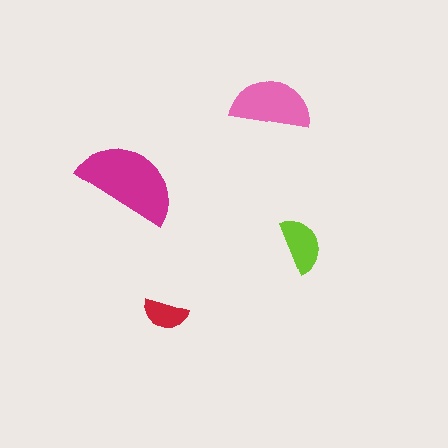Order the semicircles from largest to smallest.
the magenta one, the pink one, the lime one, the red one.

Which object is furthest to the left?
The magenta semicircle is leftmost.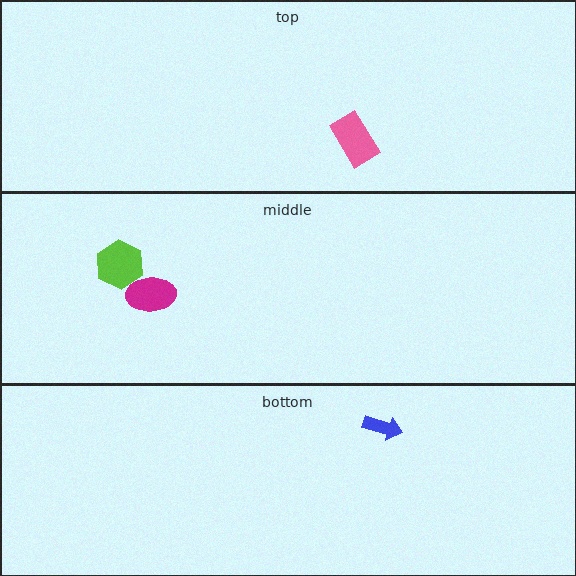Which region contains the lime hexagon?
The middle region.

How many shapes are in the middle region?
2.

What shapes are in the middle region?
The magenta ellipse, the lime hexagon.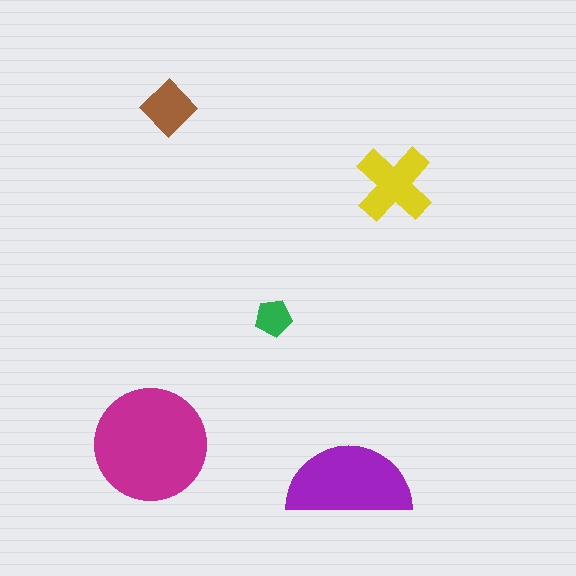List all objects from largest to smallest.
The magenta circle, the purple semicircle, the yellow cross, the brown diamond, the green pentagon.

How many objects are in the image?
There are 5 objects in the image.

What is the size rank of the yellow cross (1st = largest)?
3rd.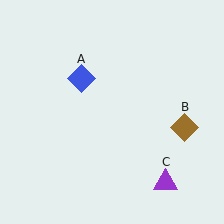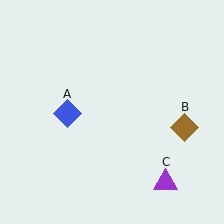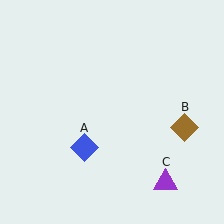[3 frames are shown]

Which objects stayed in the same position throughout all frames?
Brown diamond (object B) and purple triangle (object C) remained stationary.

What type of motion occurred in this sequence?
The blue diamond (object A) rotated counterclockwise around the center of the scene.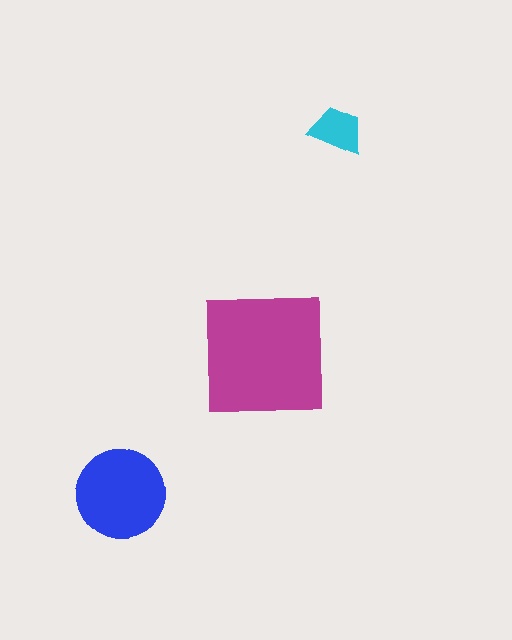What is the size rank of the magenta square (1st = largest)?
1st.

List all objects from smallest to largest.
The cyan trapezoid, the blue circle, the magenta square.